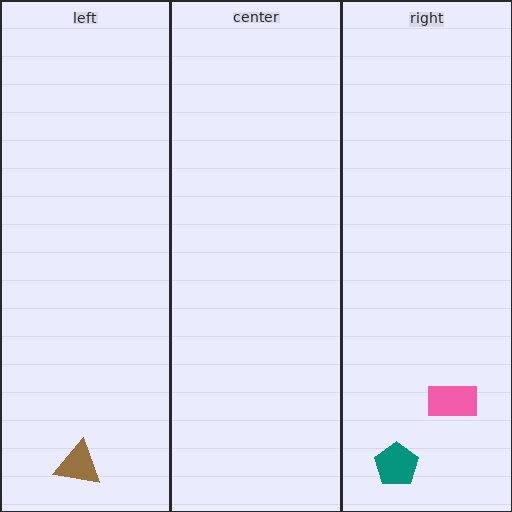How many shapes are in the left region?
1.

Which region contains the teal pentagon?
The right region.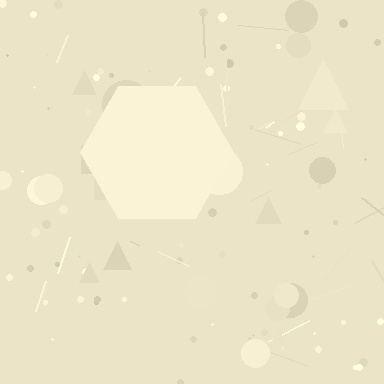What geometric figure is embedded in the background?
A hexagon is embedded in the background.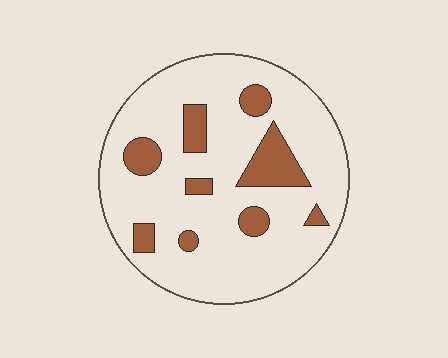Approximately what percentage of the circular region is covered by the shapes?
Approximately 15%.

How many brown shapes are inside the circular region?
9.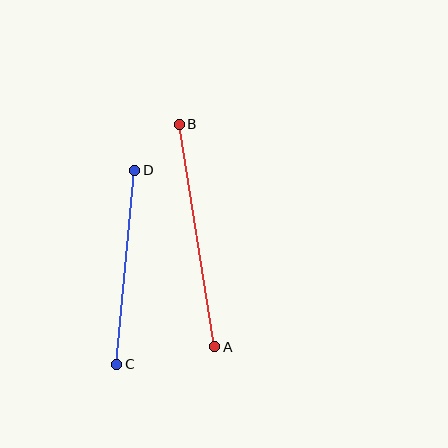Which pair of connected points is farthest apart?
Points A and B are farthest apart.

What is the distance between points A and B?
The distance is approximately 226 pixels.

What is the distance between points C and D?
The distance is approximately 195 pixels.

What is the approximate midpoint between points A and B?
The midpoint is at approximately (197, 235) pixels.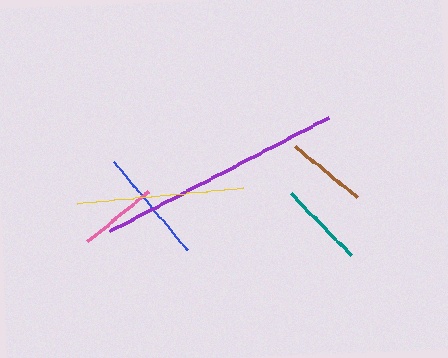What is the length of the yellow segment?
The yellow segment is approximately 167 pixels long.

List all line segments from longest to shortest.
From longest to shortest: purple, yellow, blue, teal, brown, pink.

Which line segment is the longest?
The purple line is the longest at approximately 247 pixels.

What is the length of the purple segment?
The purple segment is approximately 247 pixels long.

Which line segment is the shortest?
The pink line is the shortest at approximately 79 pixels.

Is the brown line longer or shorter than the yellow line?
The yellow line is longer than the brown line.